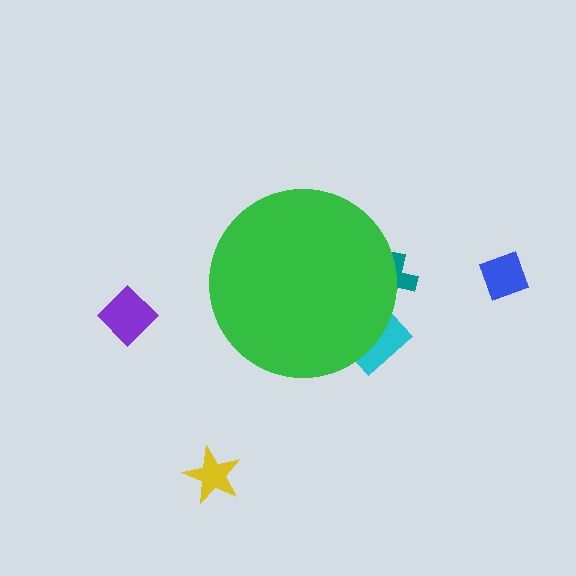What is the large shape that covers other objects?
A green circle.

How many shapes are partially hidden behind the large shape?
2 shapes are partially hidden.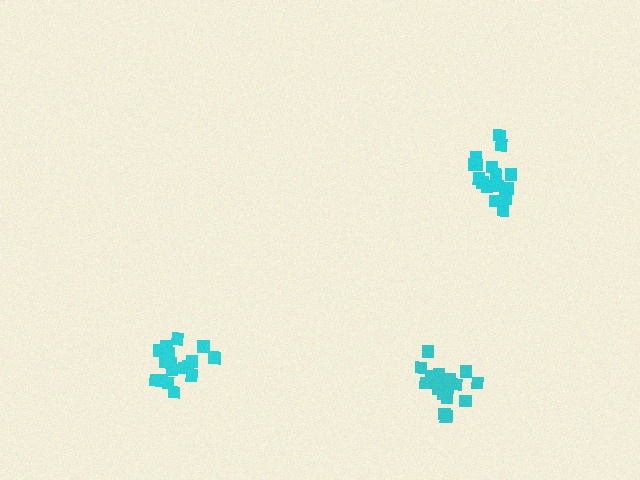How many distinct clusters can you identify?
There are 3 distinct clusters.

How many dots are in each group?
Group 1: 18 dots, Group 2: 17 dots, Group 3: 16 dots (51 total).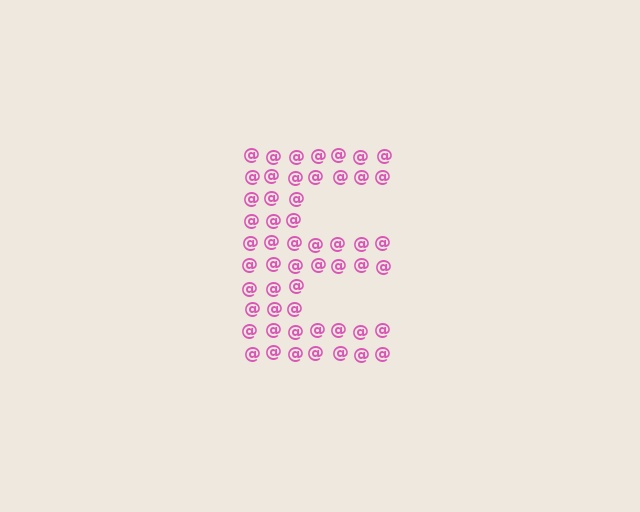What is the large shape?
The large shape is the letter E.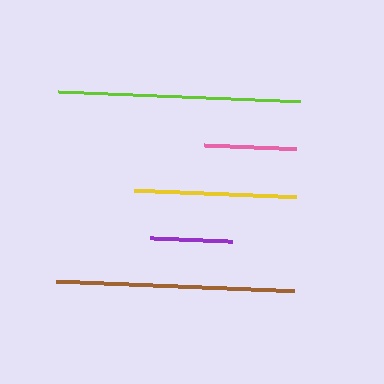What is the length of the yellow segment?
The yellow segment is approximately 162 pixels long.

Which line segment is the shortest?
The purple line is the shortest at approximately 82 pixels.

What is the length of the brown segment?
The brown segment is approximately 239 pixels long.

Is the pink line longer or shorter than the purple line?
The pink line is longer than the purple line.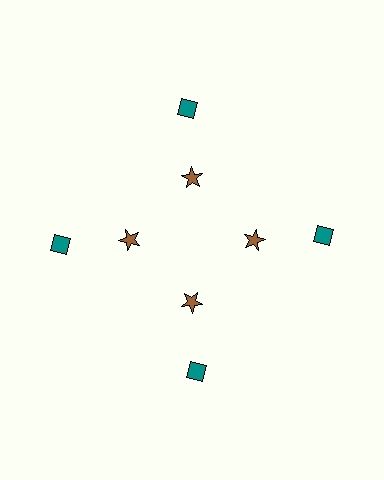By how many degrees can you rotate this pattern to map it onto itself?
The pattern maps onto itself every 90 degrees of rotation.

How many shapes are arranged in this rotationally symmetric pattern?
There are 8 shapes, arranged in 4 groups of 2.